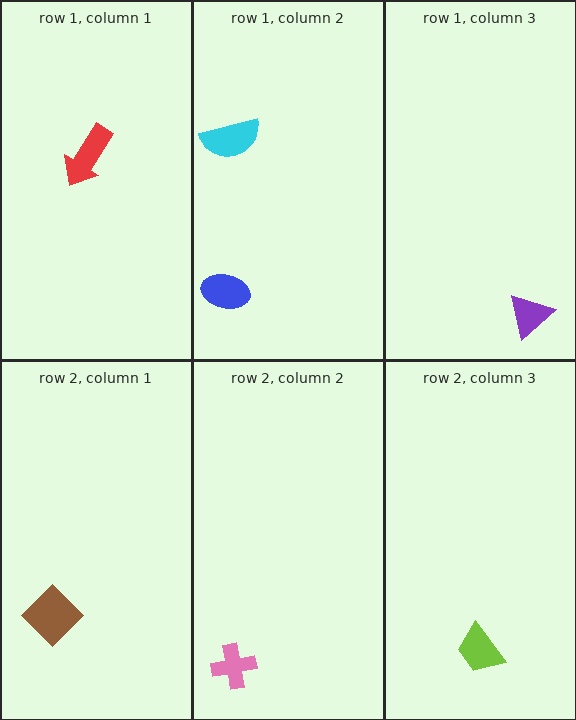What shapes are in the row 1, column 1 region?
The red arrow.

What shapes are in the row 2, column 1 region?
The brown diamond.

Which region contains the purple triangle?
The row 1, column 3 region.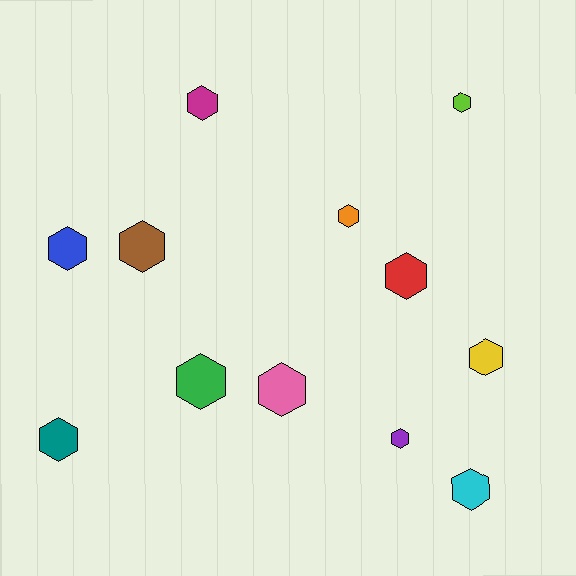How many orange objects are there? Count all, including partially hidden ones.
There is 1 orange object.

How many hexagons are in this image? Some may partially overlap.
There are 12 hexagons.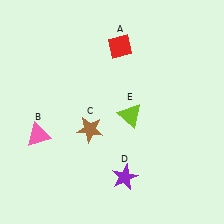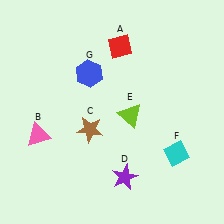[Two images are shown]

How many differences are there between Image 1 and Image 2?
There are 2 differences between the two images.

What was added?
A cyan diamond (F), a blue hexagon (G) were added in Image 2.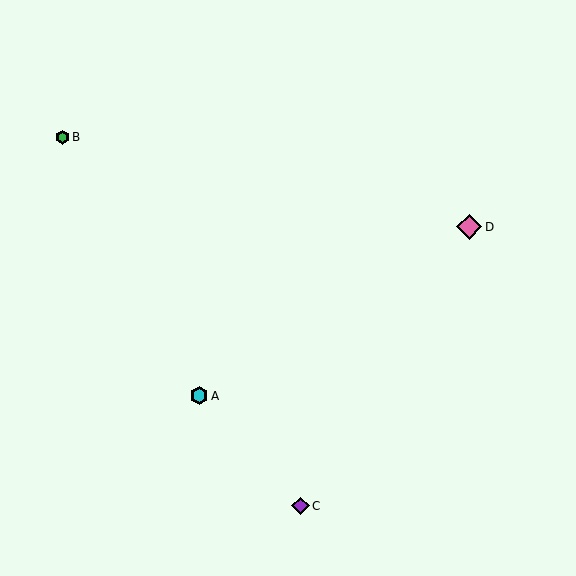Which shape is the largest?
The pink diamond (labeled D) is the largest.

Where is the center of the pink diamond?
The center of the pink diamond is at (469, 227).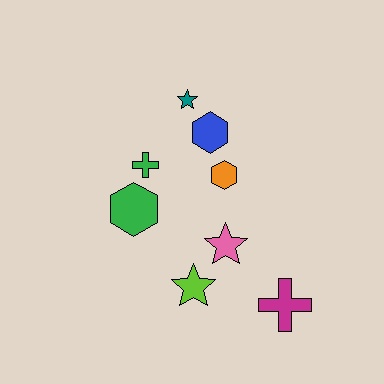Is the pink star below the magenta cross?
No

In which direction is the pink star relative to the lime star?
The pink star is above the lime star.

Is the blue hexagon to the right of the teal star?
Yes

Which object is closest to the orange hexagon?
The blue hexagon is closest to the orange hexagon.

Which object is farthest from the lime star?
The teal star is farthest from the lime star.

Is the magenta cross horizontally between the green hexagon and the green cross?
No